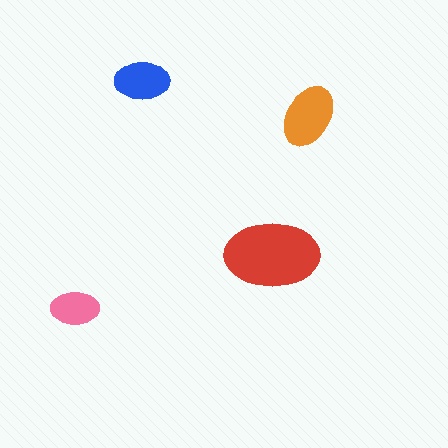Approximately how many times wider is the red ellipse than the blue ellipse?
About 1.5 times wider.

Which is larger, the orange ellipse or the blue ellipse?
The orange one.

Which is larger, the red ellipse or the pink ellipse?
The red one.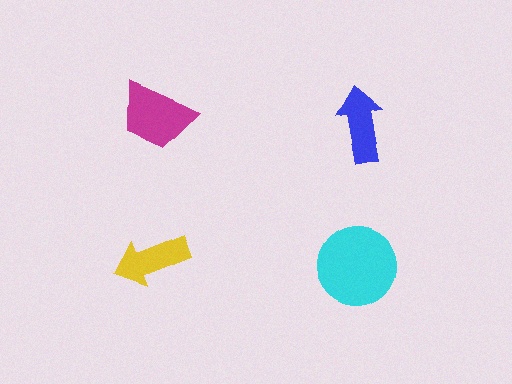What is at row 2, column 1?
A yellow arrow.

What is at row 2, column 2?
A cyan circle.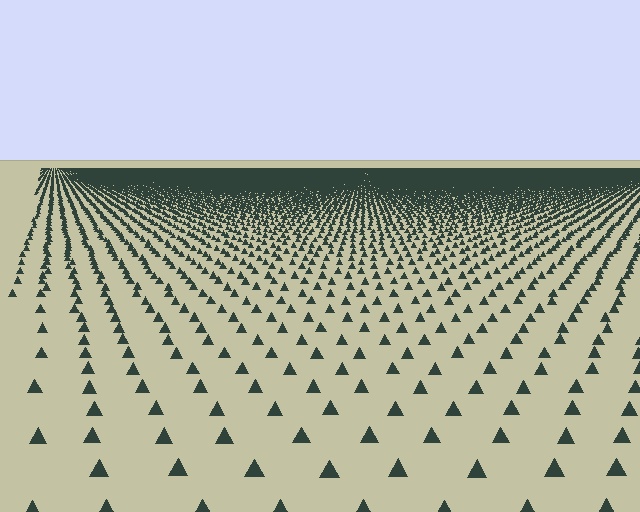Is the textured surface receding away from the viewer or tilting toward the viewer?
The surface is receding away from the viewer. Texture elements get smaller and denser toward the top.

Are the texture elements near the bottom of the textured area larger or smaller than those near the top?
Larger. Near the bottom, elements are closer to the viewer and appear at a bigger on-screen size.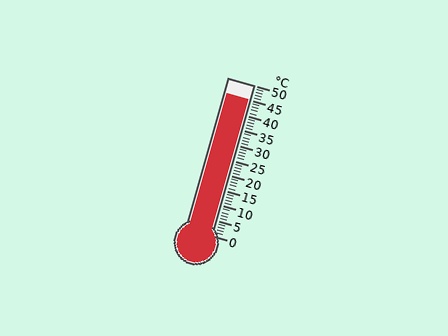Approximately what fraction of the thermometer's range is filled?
The thermometer is filled to approximately 90% of its range.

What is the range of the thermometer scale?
The thermometer scale ranges from 0°C to 50°C.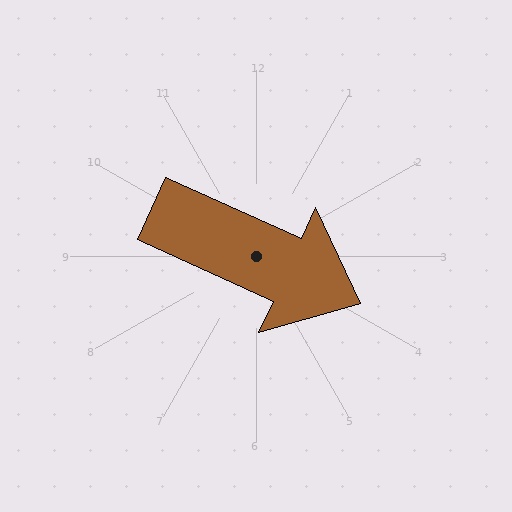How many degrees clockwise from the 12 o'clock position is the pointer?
Approximately 115 degrees.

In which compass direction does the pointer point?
Southeast.